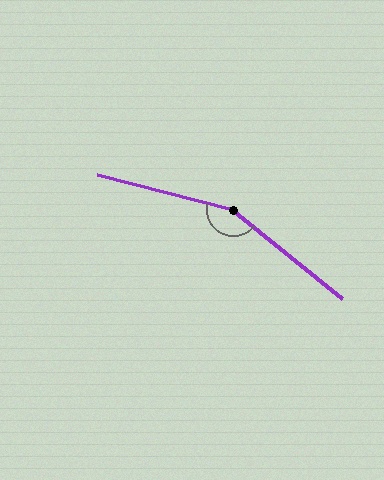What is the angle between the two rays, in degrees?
Approximately 156 degrees.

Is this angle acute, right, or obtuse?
It is obtuse.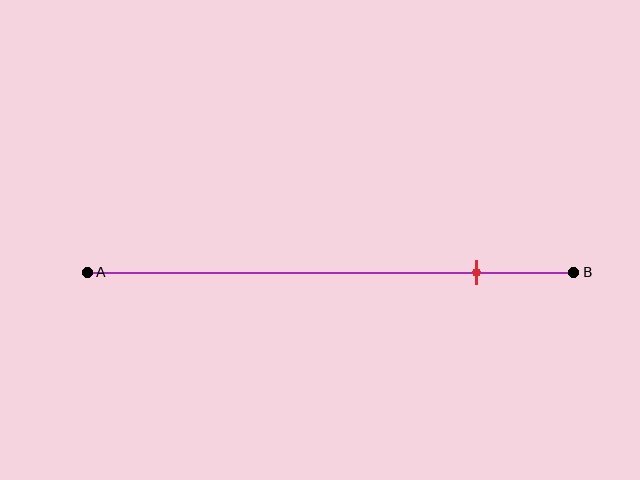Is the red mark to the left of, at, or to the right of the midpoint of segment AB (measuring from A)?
The red mark is to the right of the midpoint of segment AB.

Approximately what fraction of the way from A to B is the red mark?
The red mark is approximately 80% of the way from A to B.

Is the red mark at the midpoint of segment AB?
No, the mark is at about 80% from A, not at the 50% midpoint.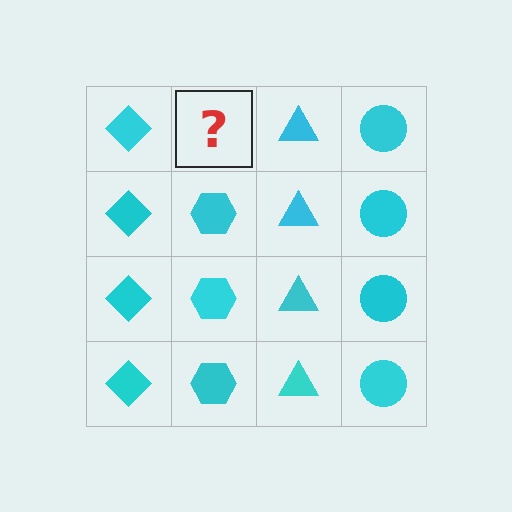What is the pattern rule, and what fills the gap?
The rule is that each column has a consistent shape. The gap should be filled with a cyan hexagon.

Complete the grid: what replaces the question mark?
The question mark should be replaced with a cyan hexagon.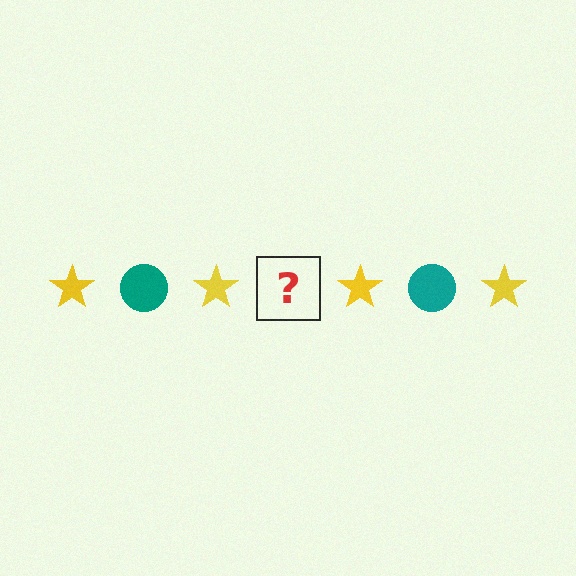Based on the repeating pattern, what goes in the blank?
The blank should be a teal circle.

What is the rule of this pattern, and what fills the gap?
The rule is that the pattern alternates between yellow star and teal circle. The gap should be filled with a teal circle.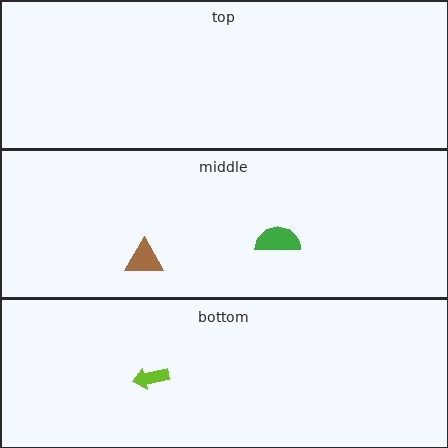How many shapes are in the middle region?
2.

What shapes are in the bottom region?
The lime arrow.